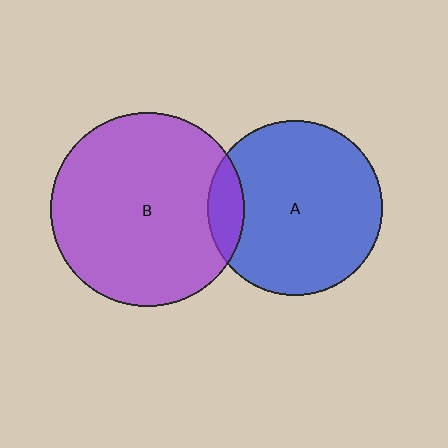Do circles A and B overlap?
Yes.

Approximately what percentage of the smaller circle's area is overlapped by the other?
Approximately 10%.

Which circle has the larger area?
Circle B (purple).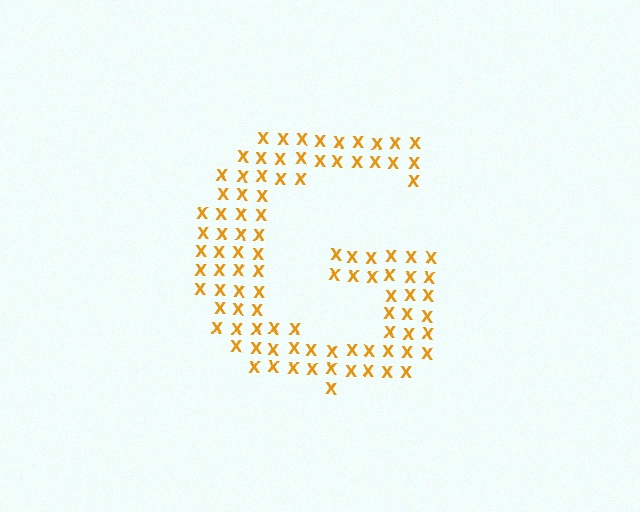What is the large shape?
The large shape is the letter G.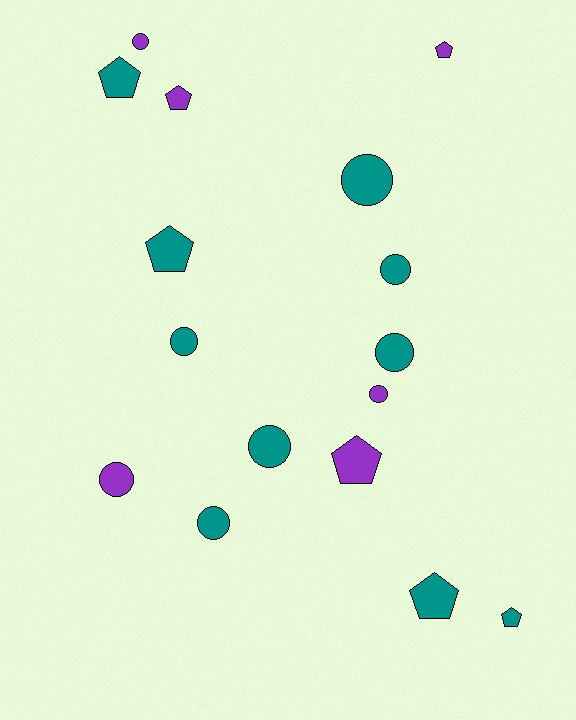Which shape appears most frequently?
Circle, with 9 objects.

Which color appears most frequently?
Teal, with 10 objects.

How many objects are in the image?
There are 16 objects.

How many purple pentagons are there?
There are 3 purple pentagons.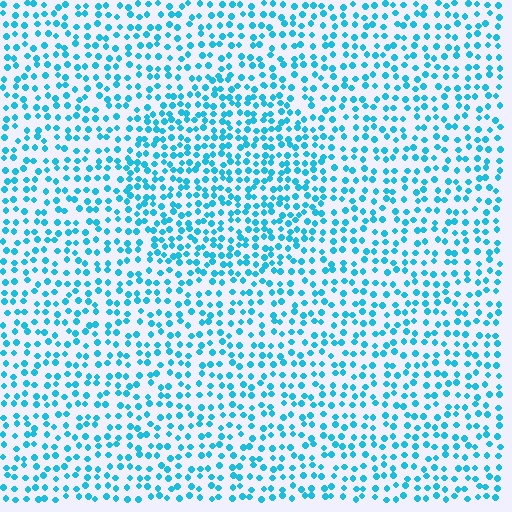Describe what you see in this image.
The image contains small cyan elements arranged at two different densities. A circle-shaped region is visible where the elements are more densely packed than the surrounding area.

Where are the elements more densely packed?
The elements are more densely packed inside the circle boundary.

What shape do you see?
I see a circle.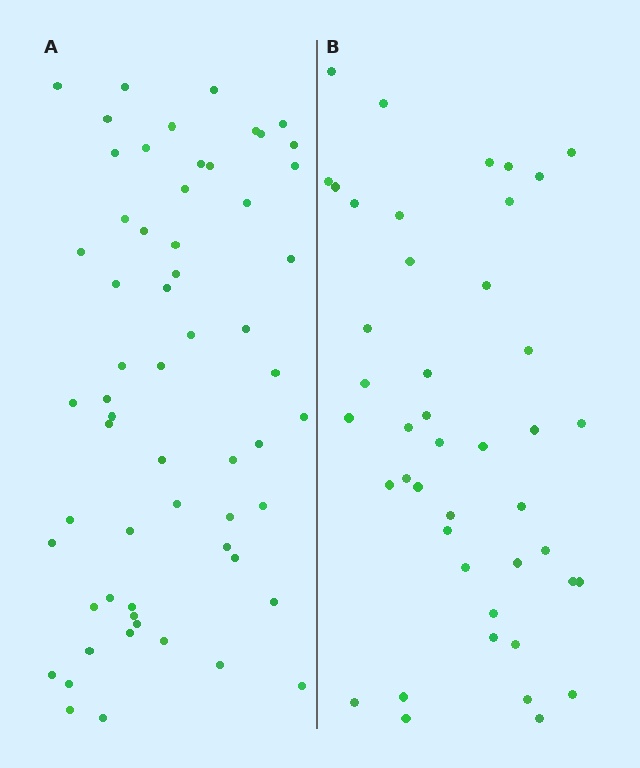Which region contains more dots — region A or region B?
Region A (the left region) has more dots.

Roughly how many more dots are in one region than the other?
Region A has approximately 15 more dots than region B.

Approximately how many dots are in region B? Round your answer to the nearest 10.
About 40 dots. (The exact count is 44, which rounds to 40.)